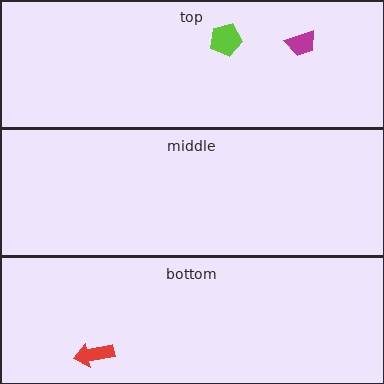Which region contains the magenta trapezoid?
The top region.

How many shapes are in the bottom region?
1.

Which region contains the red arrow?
The bottom region.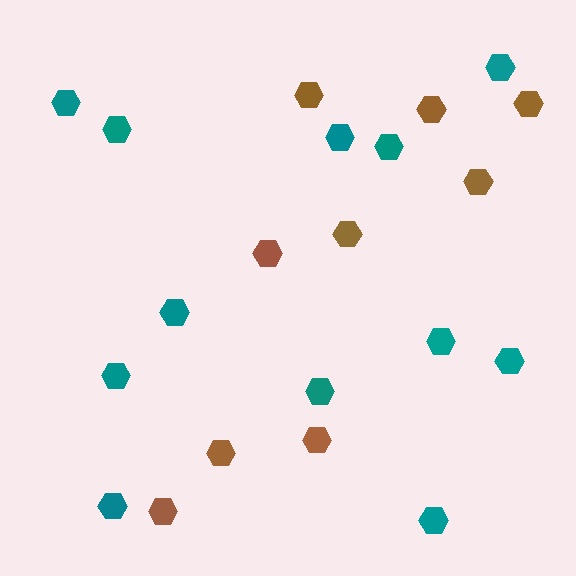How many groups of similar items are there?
There are 2 groups: one group of brown hexagons (9) and one group of teal hexagons (12).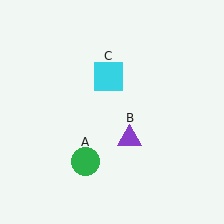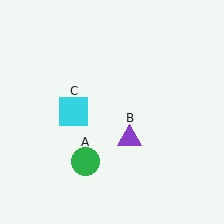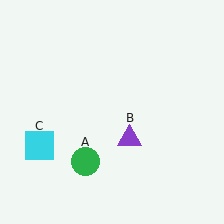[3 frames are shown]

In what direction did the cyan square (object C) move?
The cyan square (object C) moved down and to the left.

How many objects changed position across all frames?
1 object changed position: cyan square (object C).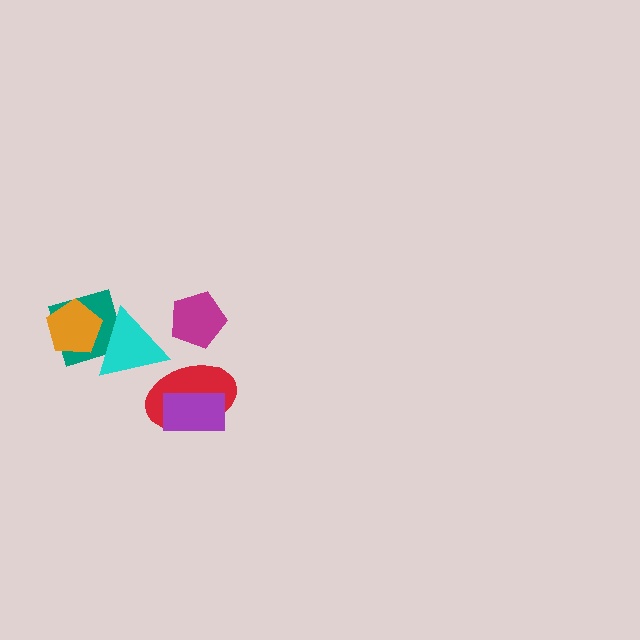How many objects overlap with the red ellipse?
2 objects overlap with the red ellipse.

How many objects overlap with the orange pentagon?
2 objects overlap with the orange pentagon.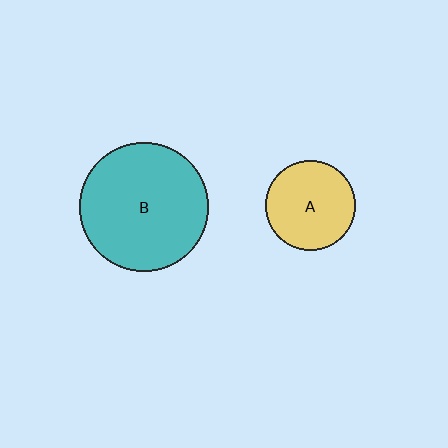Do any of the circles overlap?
No, none of the circles overlap.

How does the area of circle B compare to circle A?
Approximately 2.1 times.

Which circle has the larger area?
Circle B (teal).